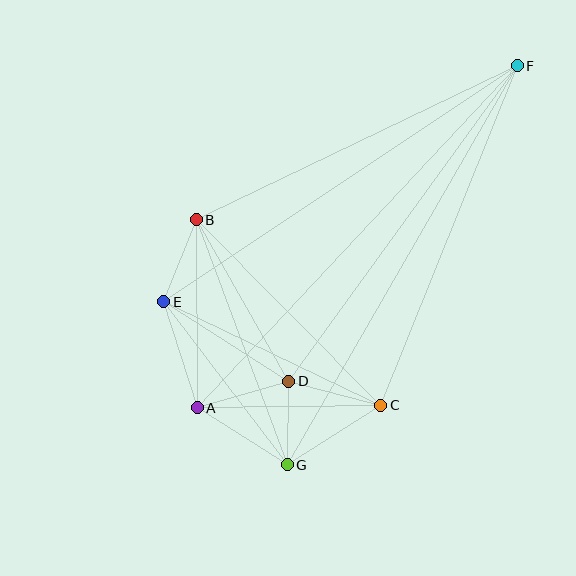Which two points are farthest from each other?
Points A and F are farthest from each other.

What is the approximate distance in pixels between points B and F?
The distance between B and F is approximately 356 pixels.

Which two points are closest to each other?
Points D and G are closest to each other.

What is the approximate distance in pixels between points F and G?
The distance between F and G is approximately 461 pixels.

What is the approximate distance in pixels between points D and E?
The distance between D and E is approximately 148 pixels.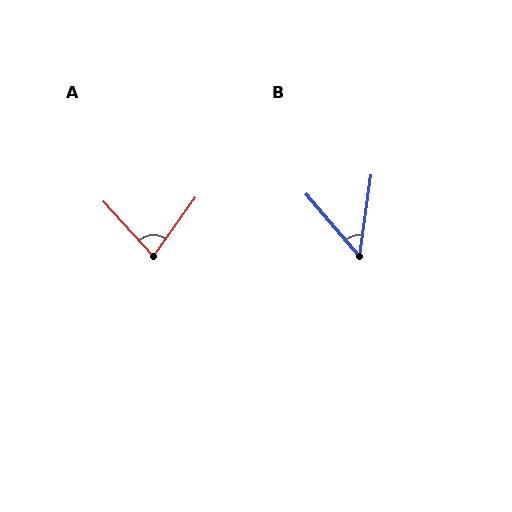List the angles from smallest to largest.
B (49°), A (78°).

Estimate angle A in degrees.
Approximately 78 degrees.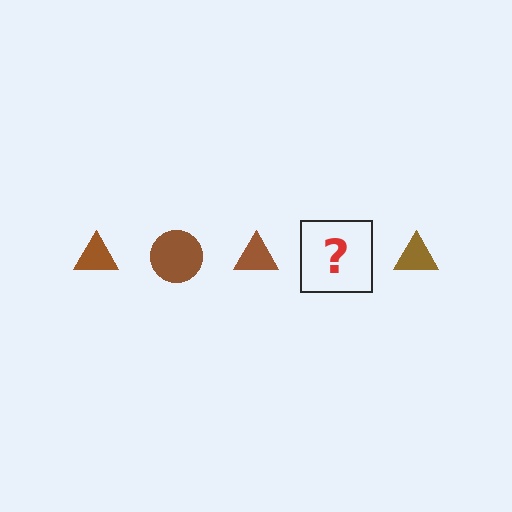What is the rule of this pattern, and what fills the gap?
The rule is that the pattern cycles through triangle, circle shapes in brown. The gap should be filled with a brown circle.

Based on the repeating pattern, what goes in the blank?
The blank should be a brown circle.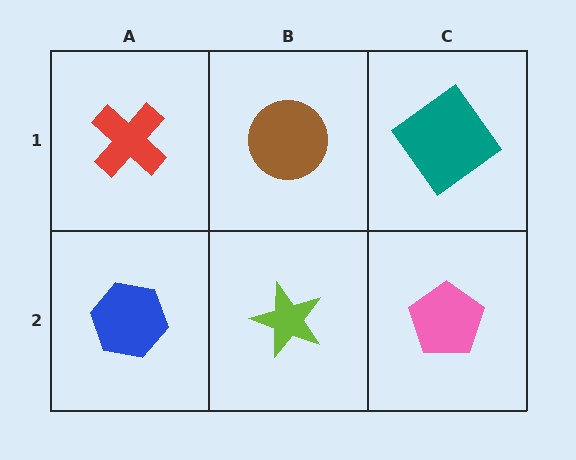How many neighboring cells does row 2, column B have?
3.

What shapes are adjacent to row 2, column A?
A red cross (row 1, column A), a lime star (row 2, column B).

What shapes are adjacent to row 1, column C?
A pink pentagon (row 2, column C), a brown circle (row 1, column B).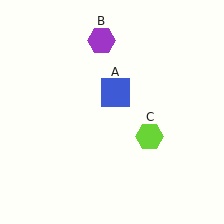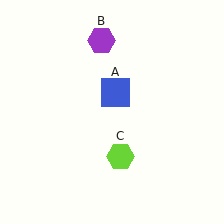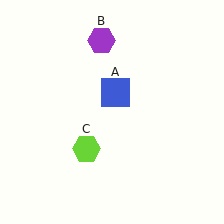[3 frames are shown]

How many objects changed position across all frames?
1 object changed position: lime hexagon (object C).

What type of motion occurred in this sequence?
The lime hexagon (object C) rotated clockwise around the center of the scene.